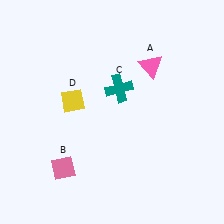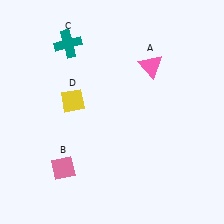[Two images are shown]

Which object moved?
The teal cross (C) moved left.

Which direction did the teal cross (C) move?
The teal cross (C) moved left.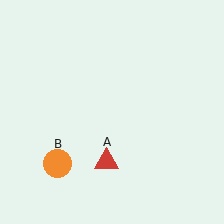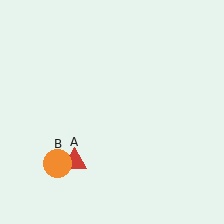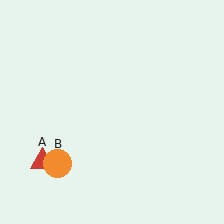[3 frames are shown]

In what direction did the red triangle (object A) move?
The red triangle (object A) moved left.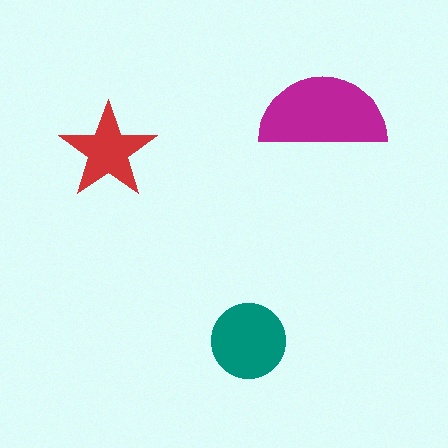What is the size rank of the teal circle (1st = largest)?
2nd.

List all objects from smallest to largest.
The red star, the teal circle, the magenta semicircle.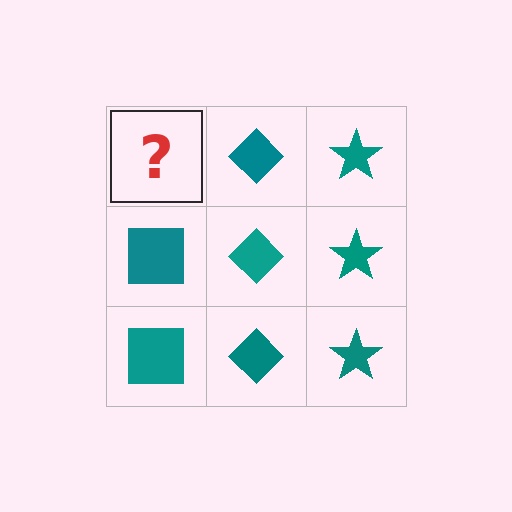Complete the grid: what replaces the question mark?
The question mark should be replaced with a teal square.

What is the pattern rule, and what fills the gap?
The rule is that each column has a consistent shape. The gap should be filled with a teal square.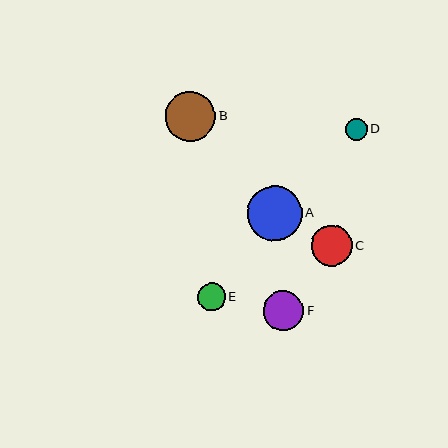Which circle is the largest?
Circle A is the largest with a size of approximately 55 pixels.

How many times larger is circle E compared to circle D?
Circle E is approximately 1.3 times the size of circle D.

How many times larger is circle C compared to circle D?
Circle C is approximately 1.9 times the size of circle D.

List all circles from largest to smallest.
From largest to smallest: A, B, C, F, E, D.